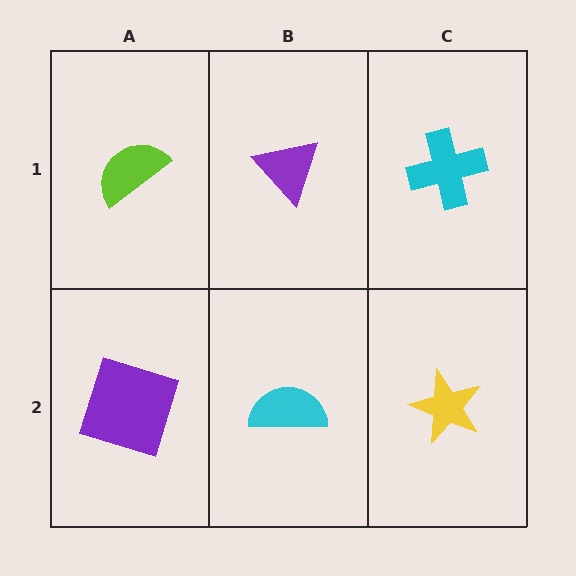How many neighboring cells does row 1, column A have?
2.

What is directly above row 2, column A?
A lime semicircle.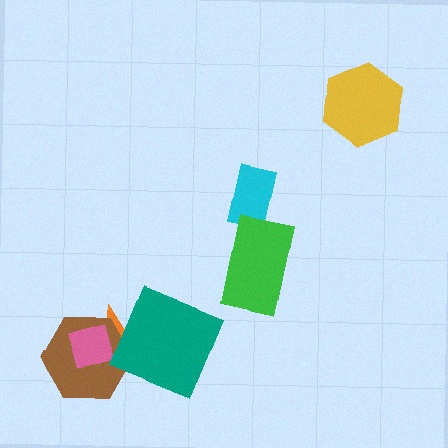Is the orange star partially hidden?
Yes, it is partially covered by another shape.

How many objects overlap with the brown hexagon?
2 objects overlap with the brown hexagon.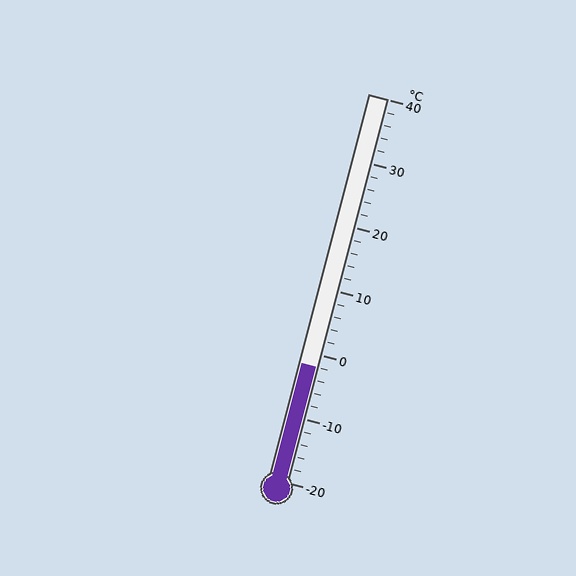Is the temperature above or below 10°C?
The temperature is below 10°C.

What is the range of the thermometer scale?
The thermometer scale ranges from -20°C to 40°C.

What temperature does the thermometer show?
The thermometer shows approximately -2°C.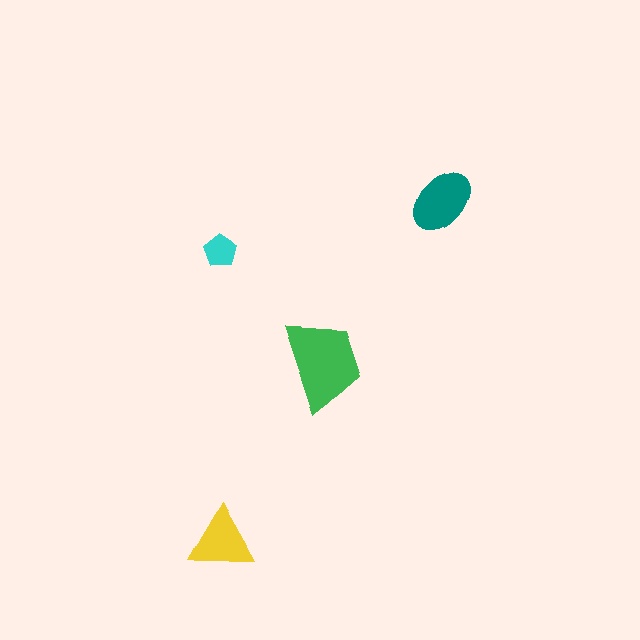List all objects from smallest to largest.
The cyan pentagon, the yellow triangle, the teal ellipse, the green trapezoid.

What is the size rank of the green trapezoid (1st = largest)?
1st.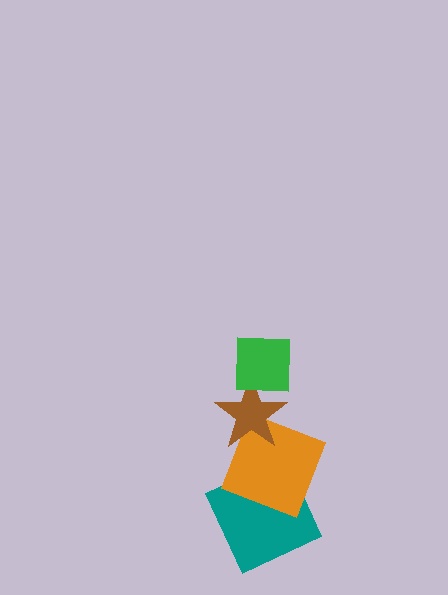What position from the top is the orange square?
The orange square is 3rd from the top.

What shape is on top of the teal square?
The orange square is on top of the teal square.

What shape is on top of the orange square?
The brown star is on top of the orange square.